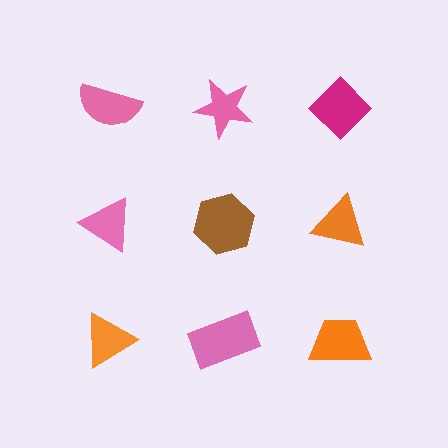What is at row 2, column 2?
A brown hexagon.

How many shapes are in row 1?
3 shapes.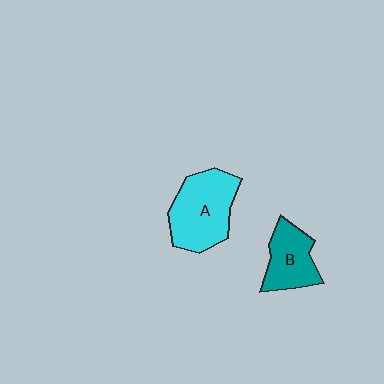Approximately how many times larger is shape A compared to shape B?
Approximately 1.5 times.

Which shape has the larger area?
Shape A (cyan).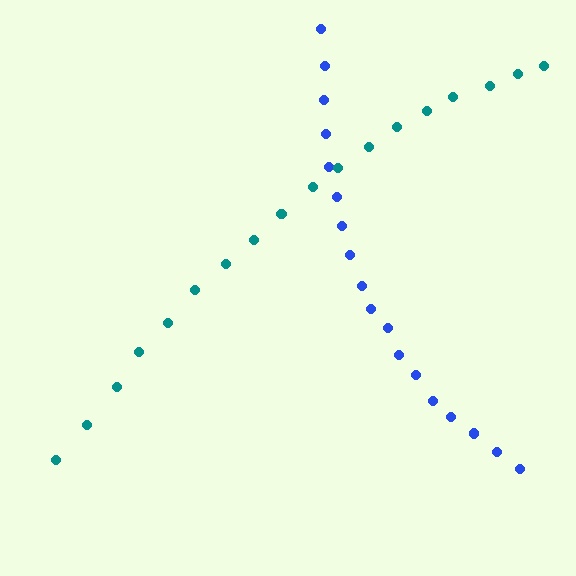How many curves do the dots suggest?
There are 2 distinct paths.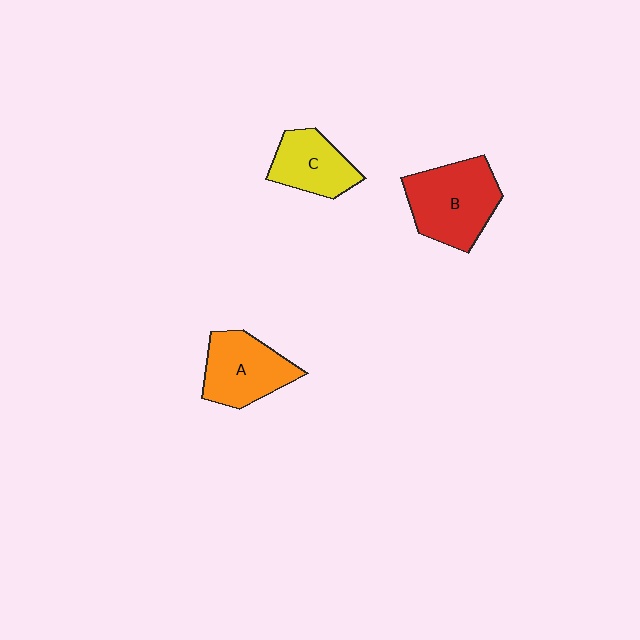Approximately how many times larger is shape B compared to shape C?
Approximately 1.5 times.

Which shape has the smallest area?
Shape C (yellow).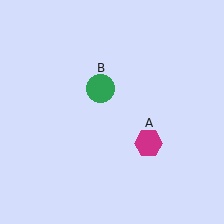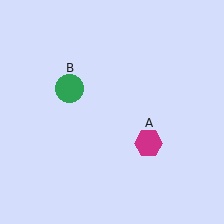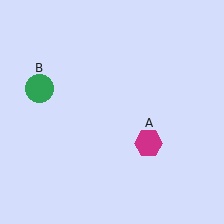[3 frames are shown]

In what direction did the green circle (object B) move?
The green circle (object B) moved left.